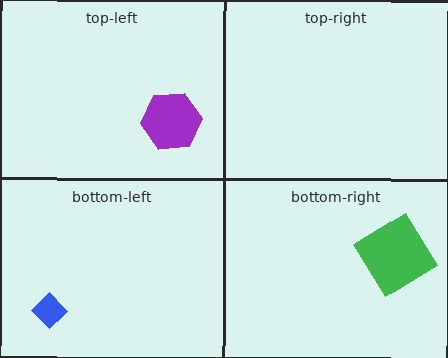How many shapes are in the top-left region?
1.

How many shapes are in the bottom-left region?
1.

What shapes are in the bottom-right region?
The green diamond.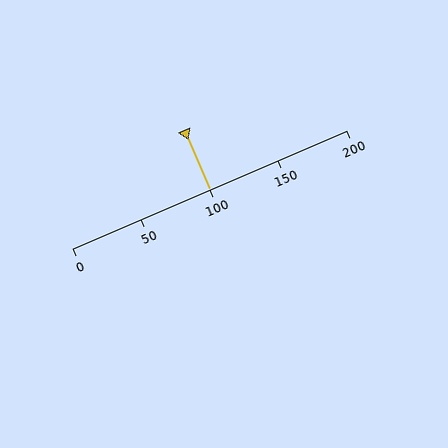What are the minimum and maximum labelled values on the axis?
The axis runs from 0 to 200.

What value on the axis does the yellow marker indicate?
The marker indicates approximately 100.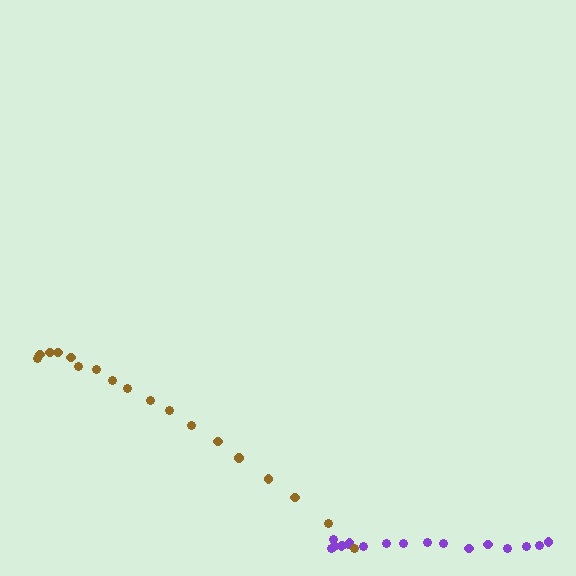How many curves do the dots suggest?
There are 2 distinct paths.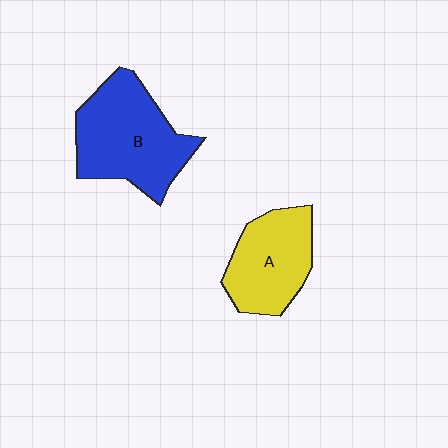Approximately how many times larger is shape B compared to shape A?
Approximately 1.3 times.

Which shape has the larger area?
Shape B (blue).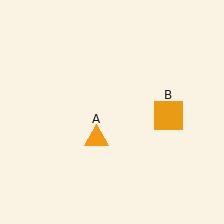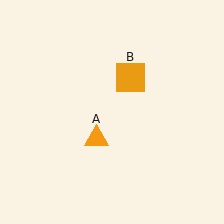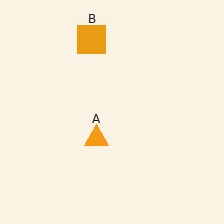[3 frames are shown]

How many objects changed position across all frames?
1 object changed position: orange square (object B).